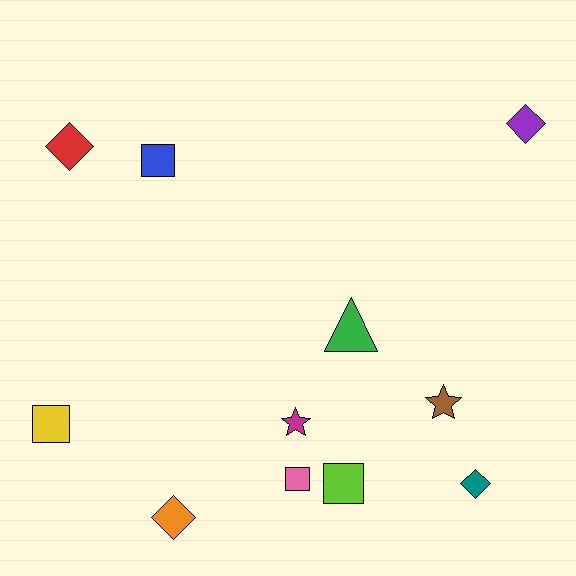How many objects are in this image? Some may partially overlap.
There are 11 objects.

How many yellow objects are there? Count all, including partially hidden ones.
There is 1 yellow object.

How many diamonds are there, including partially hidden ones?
There are 4 diamonds.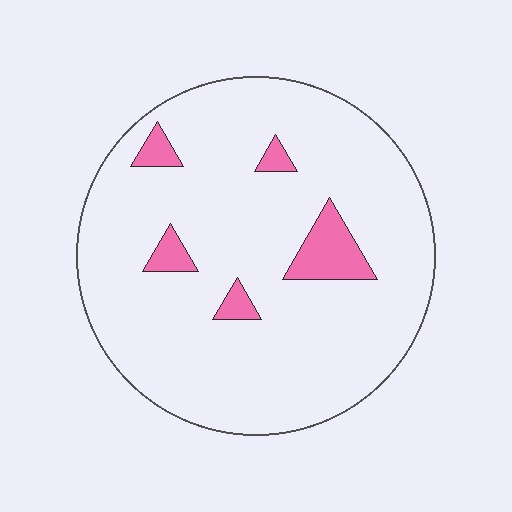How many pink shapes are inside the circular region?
5.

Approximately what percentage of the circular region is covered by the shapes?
Approximately 10%.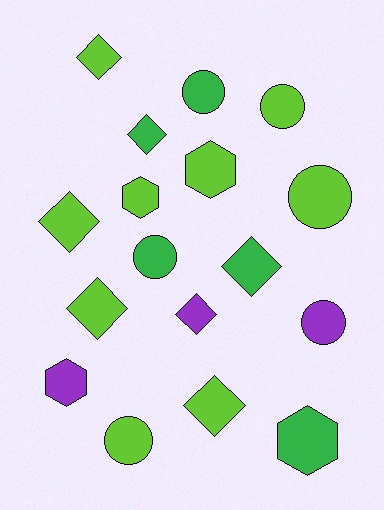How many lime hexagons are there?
There are 2 lime hexagons.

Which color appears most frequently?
Lime, with 9 objects.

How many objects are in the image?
There are 17 objects.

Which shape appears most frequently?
Diamond, with 7 objects.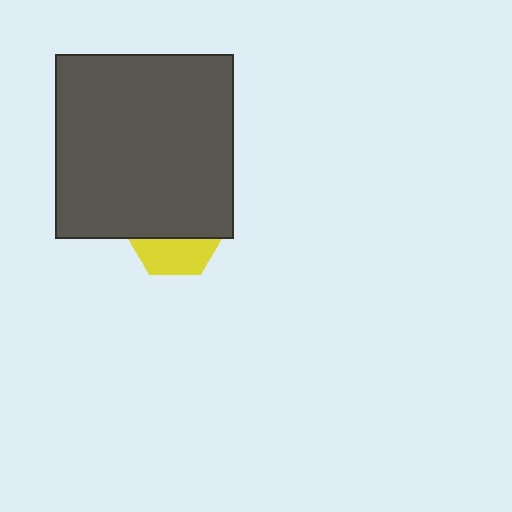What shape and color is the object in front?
The object in front is a dark gray rectangle.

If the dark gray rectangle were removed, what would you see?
You would see the complete yellow hexagon.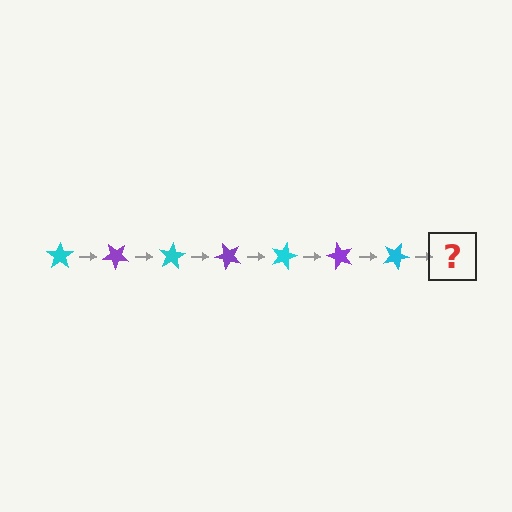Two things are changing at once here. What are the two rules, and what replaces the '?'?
The two rules are that it rotates 40 degrees each step and the color cycles through cyan and purple. The '?' should be a purple star, rotated 280 degrees from the start.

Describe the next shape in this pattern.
It should be a purple star, rotated 280 degrees from the start.